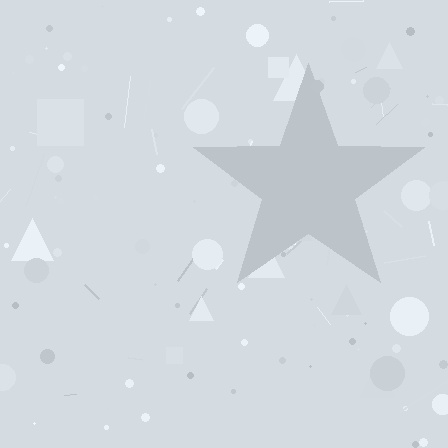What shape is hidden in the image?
A star is hidden in the image.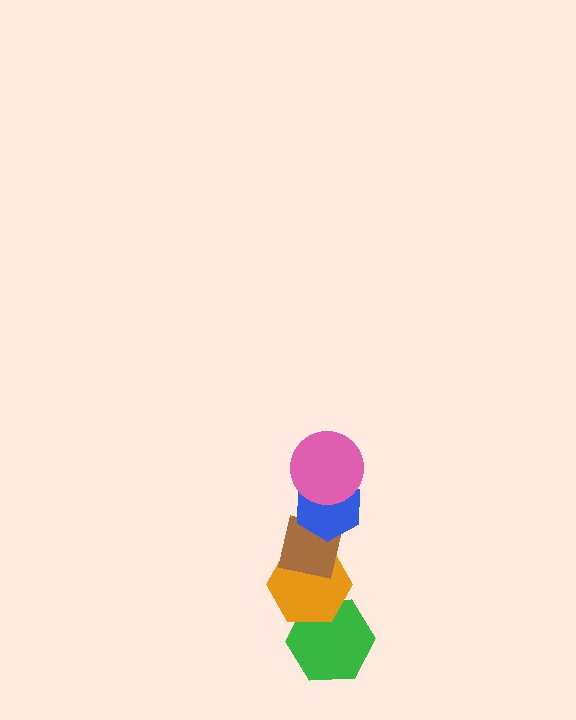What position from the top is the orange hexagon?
The orange hexagon is 4th from the top.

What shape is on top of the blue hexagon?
The pink circle is on top of the blue hexagon.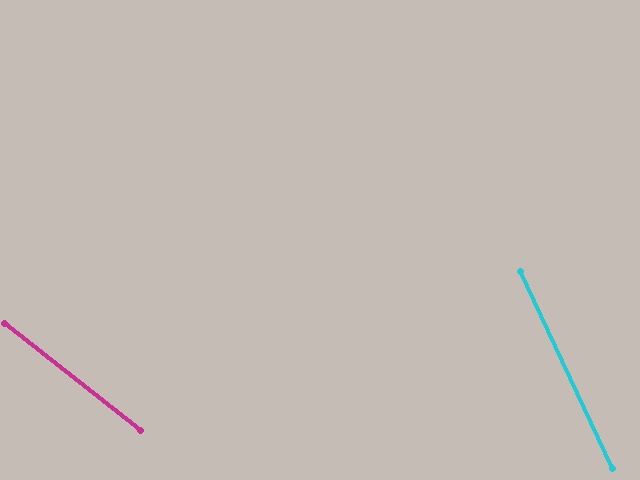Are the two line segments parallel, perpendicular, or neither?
Neither parallel nor perpendicular — they differ by about 26°.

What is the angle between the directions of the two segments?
Approximately 26 degrees.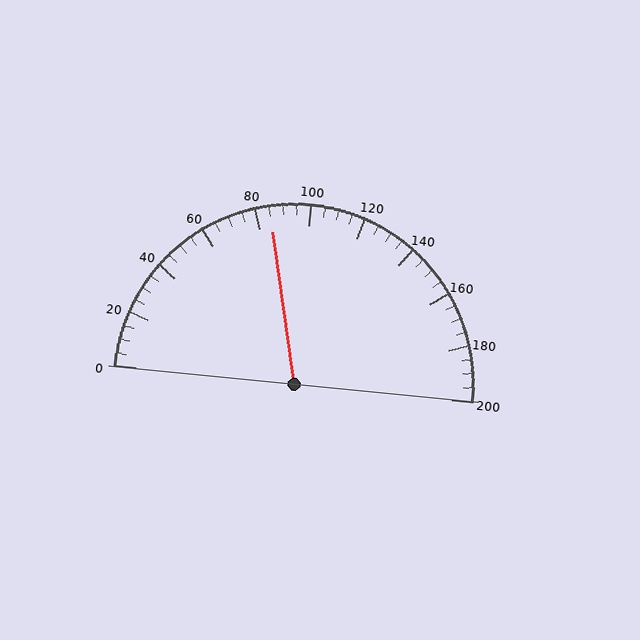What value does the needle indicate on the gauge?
The needle indicates approximately 85.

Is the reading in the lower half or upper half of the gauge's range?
The reading is in the lower half of the range (0 to 200).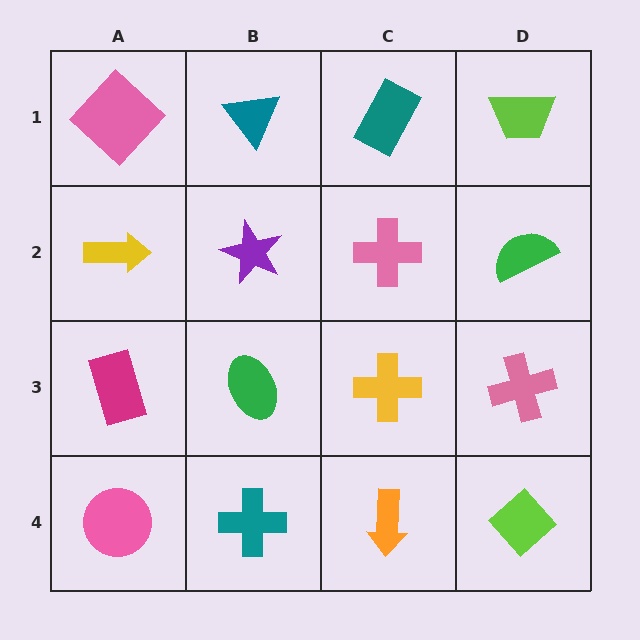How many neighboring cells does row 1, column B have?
3.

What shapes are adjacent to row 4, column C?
A yellow cross (row 3, column C), a teal cross (row 4, column B), a lime diamond (row 4, column D).